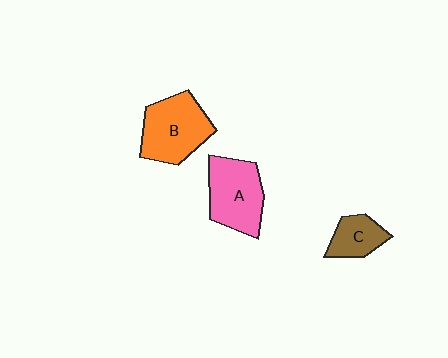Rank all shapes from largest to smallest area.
From largest to smallest: B (orange), A (pink), C (brown).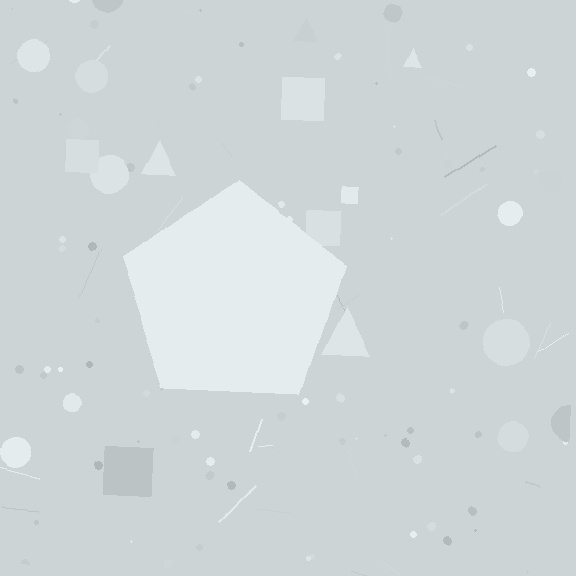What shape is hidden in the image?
A pentagon is hidden in the image.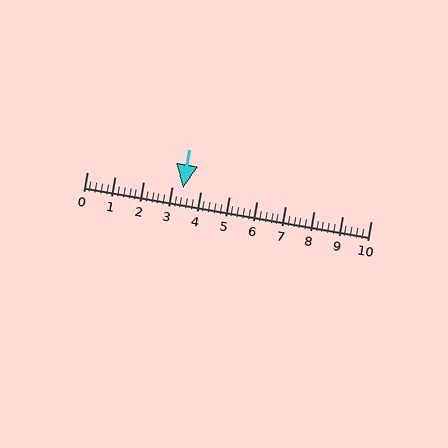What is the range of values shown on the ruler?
The ruler shows values from 0 to 10.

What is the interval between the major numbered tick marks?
The major tick marks are spaced 1 units apart.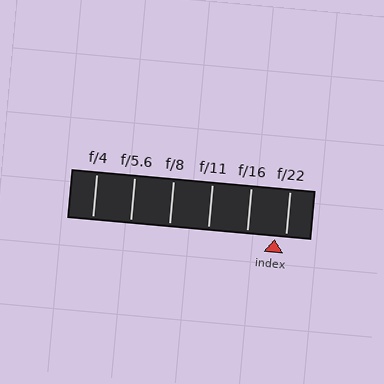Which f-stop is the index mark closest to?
The index mark is closest to f/22.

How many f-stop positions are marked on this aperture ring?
There are 6 f-stop positions marked.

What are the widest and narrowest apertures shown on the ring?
The widest aperture shown is f/4 and the narrowest is f/22.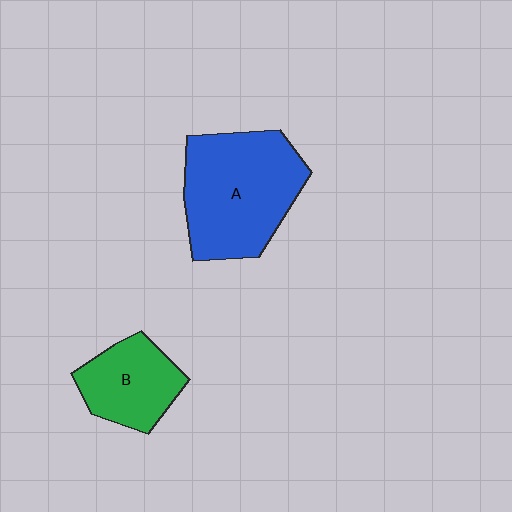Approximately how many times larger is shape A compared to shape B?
Approximately 1.8 times.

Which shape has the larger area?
Shape A (blue).